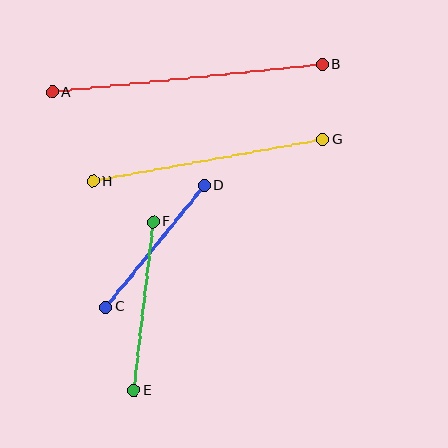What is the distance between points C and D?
The distance is approximately 156 pixels.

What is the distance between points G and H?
The distance is approximately 234 pixels.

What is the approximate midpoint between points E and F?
The midpoint is at approximately (144, 306) pixels.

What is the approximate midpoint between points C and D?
The midpoint is at approximately (155, 246) pixels.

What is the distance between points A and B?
The distance is approximately 271 pixels.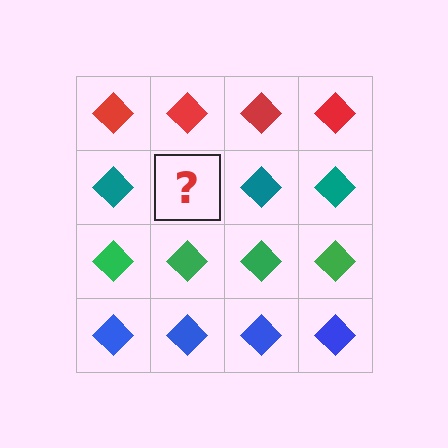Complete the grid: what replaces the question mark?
The question mark should be replaced with a teal diamond.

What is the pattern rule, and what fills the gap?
The rule is that each row has a consistent color. The gap should be filled with a teal diamond.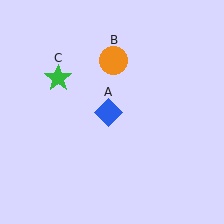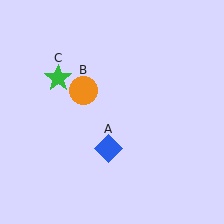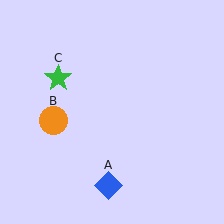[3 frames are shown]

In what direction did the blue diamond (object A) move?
The blue diamond (object A) moved down.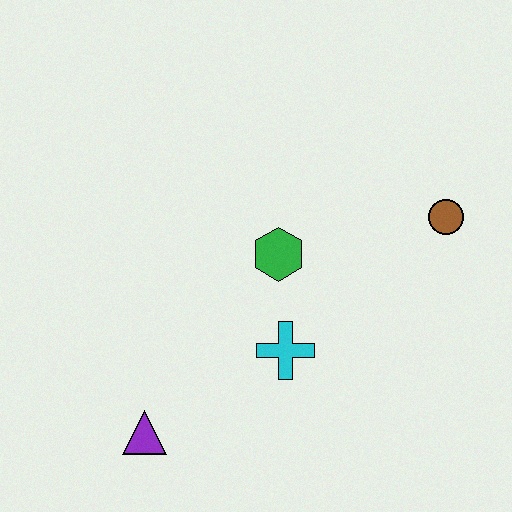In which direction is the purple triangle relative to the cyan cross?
The purple triangle is to the left of the cyan cross.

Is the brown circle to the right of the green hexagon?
Yes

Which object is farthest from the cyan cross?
The brown circle is farthest from the cyan cross.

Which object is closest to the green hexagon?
The cyan cross is closest to the green hexagon.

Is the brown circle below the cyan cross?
No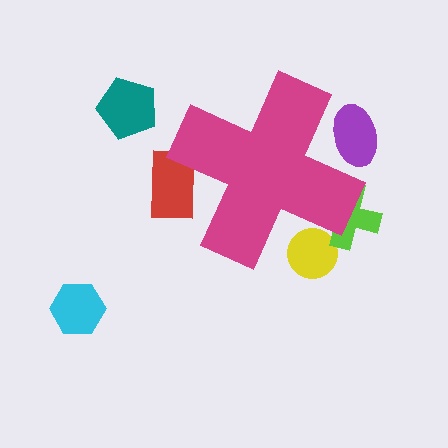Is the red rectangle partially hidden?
Yes, the red rectangle is partially hidden behind the magenta cross.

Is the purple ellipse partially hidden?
Yes, the purple ellipse is partially hidden behind the magenta cross.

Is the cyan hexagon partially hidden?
No, the cyan hexagon is fully visible.